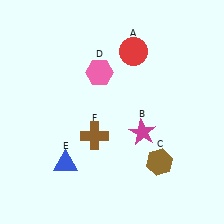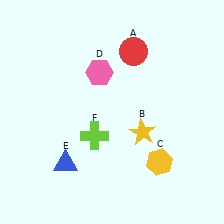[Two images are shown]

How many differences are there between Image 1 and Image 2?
There are 3 differences between the two images.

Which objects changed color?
B changed from magenta to yellow. C changed from brown to yellow. F changed from brown to lime.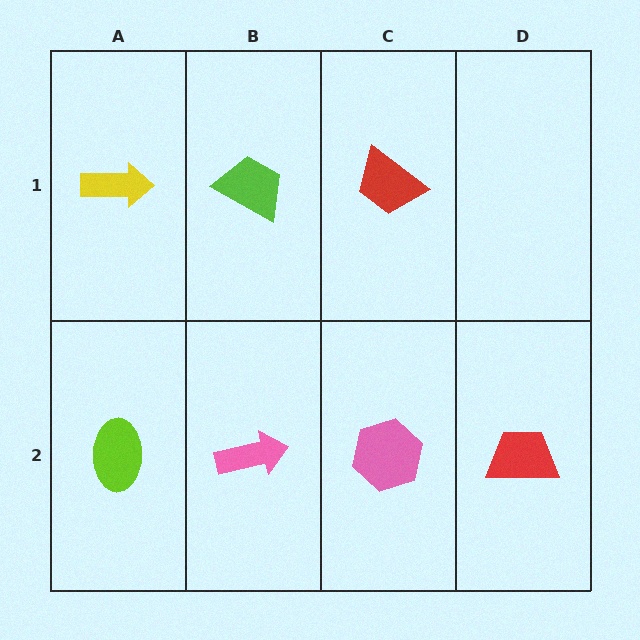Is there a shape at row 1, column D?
No, that cell is empty.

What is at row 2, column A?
A lime ellipse.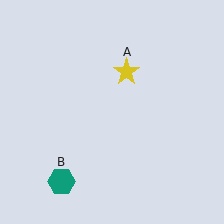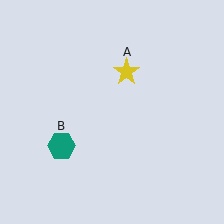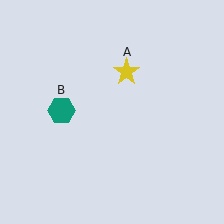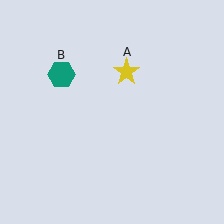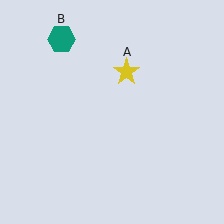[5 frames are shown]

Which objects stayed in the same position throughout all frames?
Yellow star (object A) remained stationary.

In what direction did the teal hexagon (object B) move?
The teal hexagon (object B) moved up.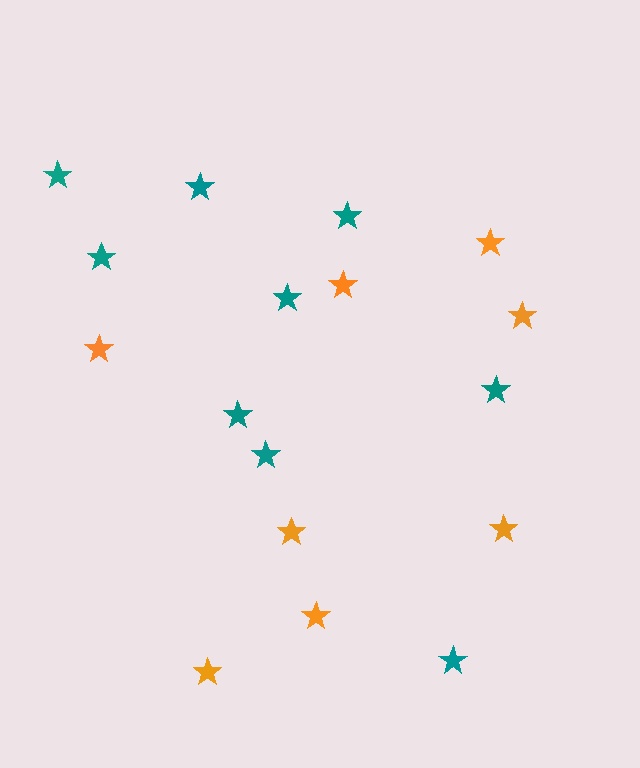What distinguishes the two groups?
There are 2 groups: one group of orange stars (8) and one group of teal stars (9).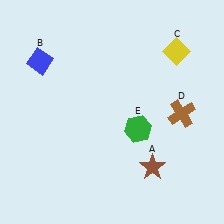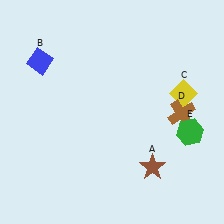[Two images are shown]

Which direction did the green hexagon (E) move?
The green hexagon (E) moved right.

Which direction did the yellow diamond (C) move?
The yellow diamond (C) moved down.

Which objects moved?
The objects that moved are: the yellow diamond (C), the green hexagon (E).